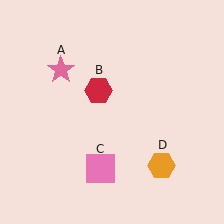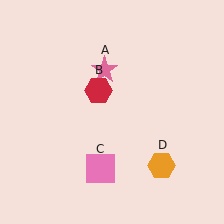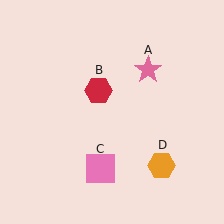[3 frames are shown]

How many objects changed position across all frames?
1 object changed position: pink star (object A).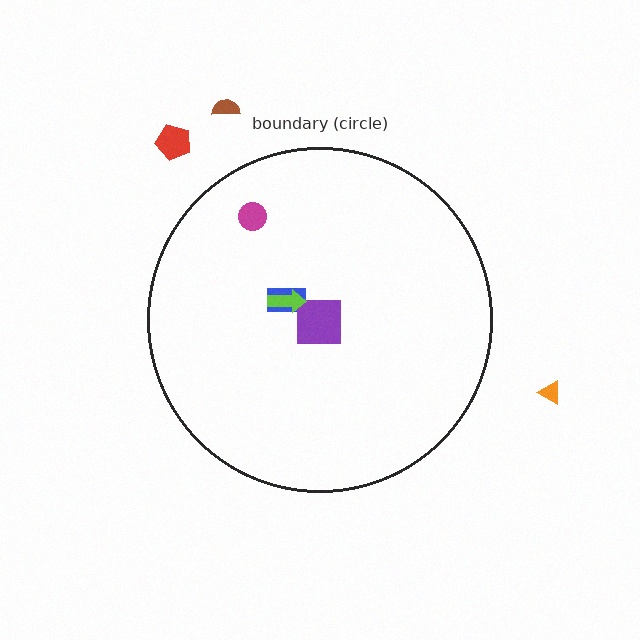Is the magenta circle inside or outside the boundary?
Inside.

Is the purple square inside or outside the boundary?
Inside.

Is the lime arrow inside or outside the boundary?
Inside.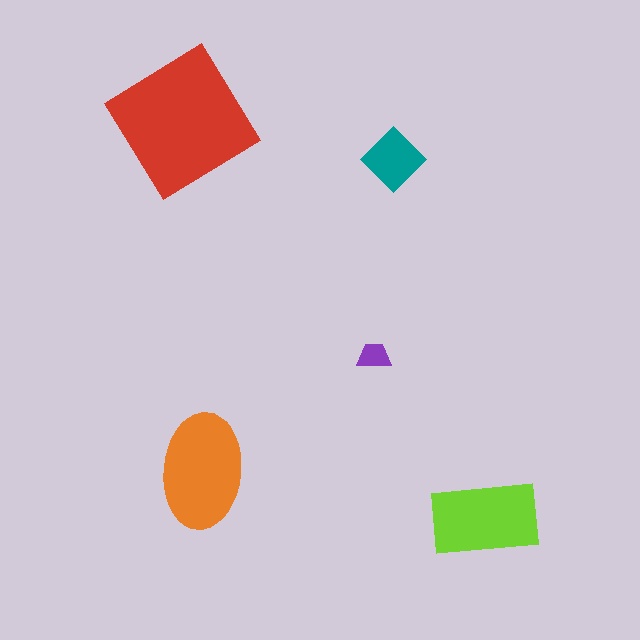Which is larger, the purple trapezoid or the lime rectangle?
The lime rectangle.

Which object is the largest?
The red diamond.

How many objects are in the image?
There are 5 objects in the image.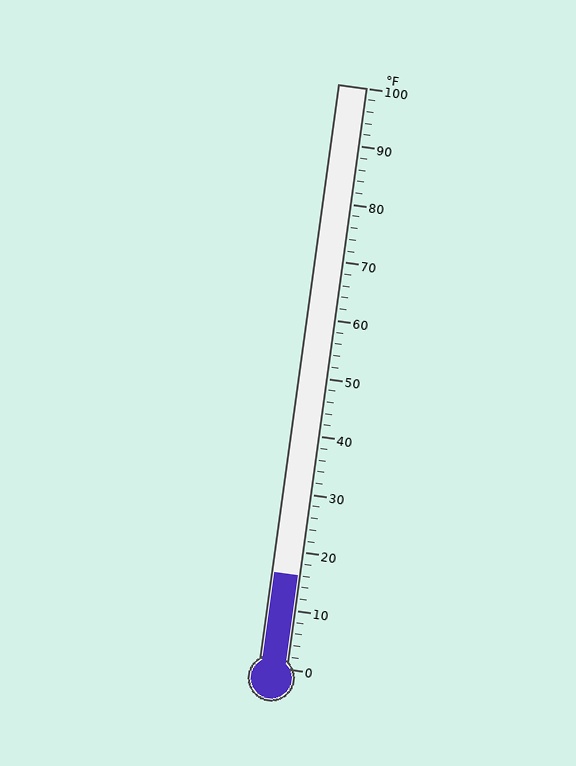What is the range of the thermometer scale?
The thermometer scale ranges from 0°F to 100°F.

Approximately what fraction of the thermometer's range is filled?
The thermometer is filled to approximately 15% of its range.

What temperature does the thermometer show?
The thermometer shows approximately 16°F.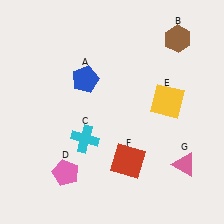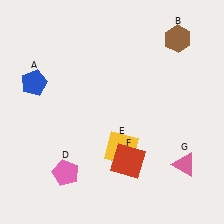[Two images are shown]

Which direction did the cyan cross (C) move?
The cyan cross (C) moved right.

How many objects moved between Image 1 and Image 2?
3 objects moved between the two images.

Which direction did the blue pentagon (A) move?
The blue pentagon (A) moved left.